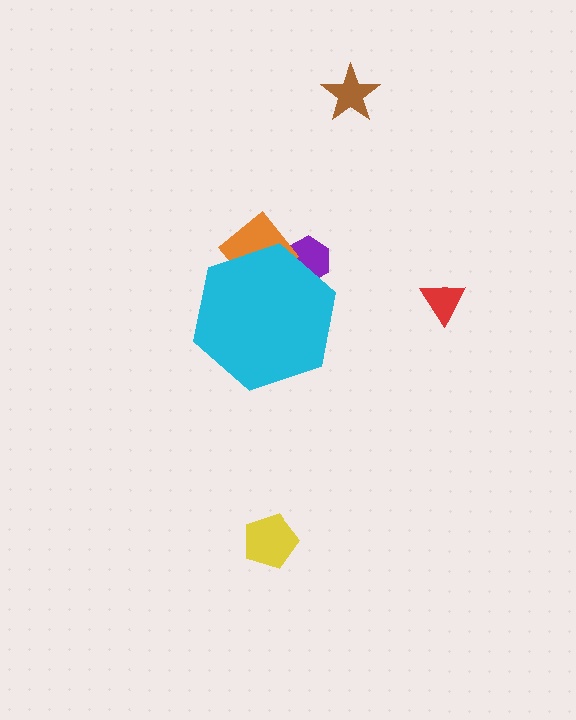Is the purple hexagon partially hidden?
Yes, the purple hexagon is partially hidden behind the cyan hexagon.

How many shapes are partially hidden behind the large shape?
2 shapes are partially hidden.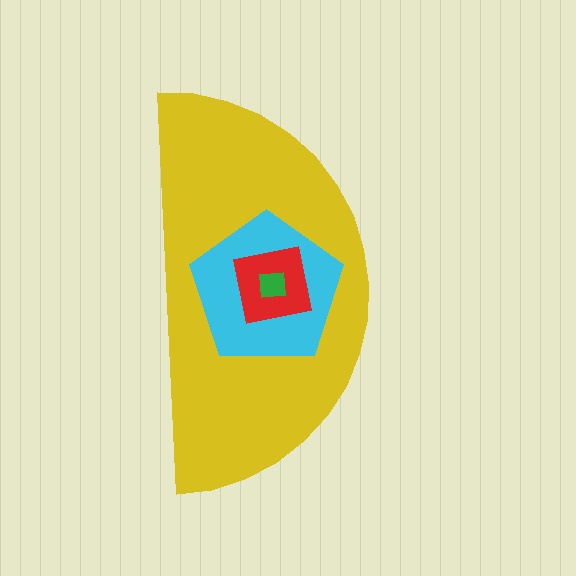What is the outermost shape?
The yellow semicircle.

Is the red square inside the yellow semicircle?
Yes.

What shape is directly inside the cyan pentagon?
The red square.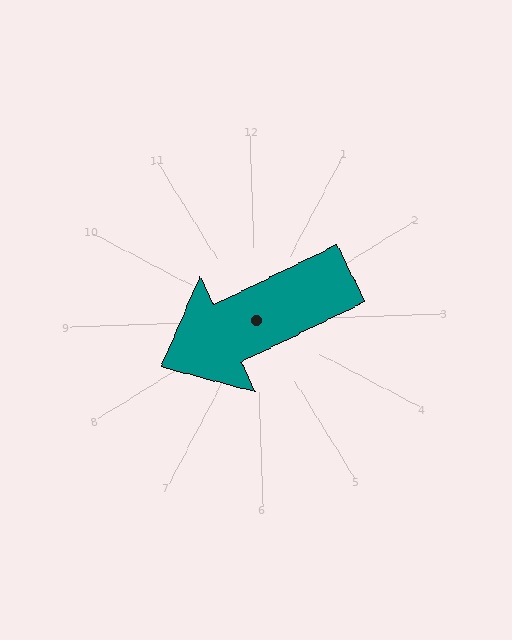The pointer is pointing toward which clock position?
Roughly 8 o'clock.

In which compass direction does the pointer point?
Southwest.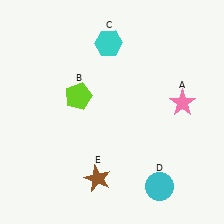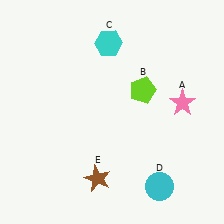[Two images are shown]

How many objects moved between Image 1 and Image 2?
1 object moved between the two images.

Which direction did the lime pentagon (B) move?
The lime pentagon (B) moved right.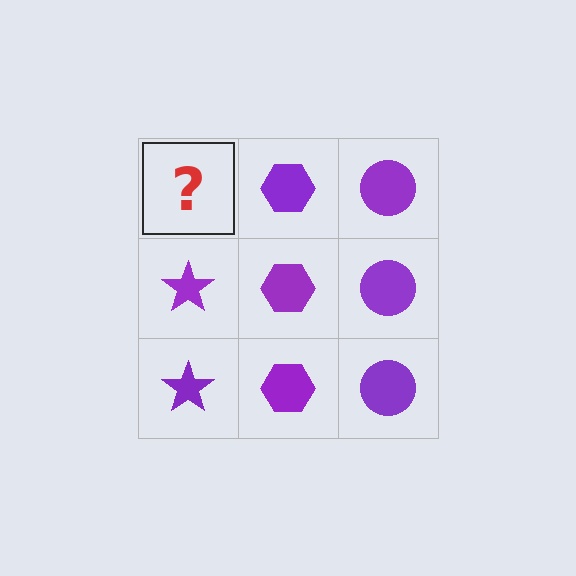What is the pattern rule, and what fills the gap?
The rule is that each column has a consistent shape. The gap should be filled with a purple star.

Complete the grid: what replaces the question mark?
The question mark should be replaced with a purple star.